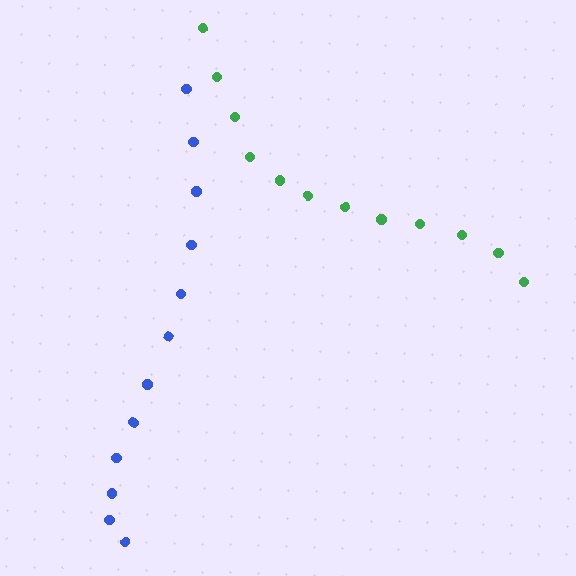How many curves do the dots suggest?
There are 2 distinct paths.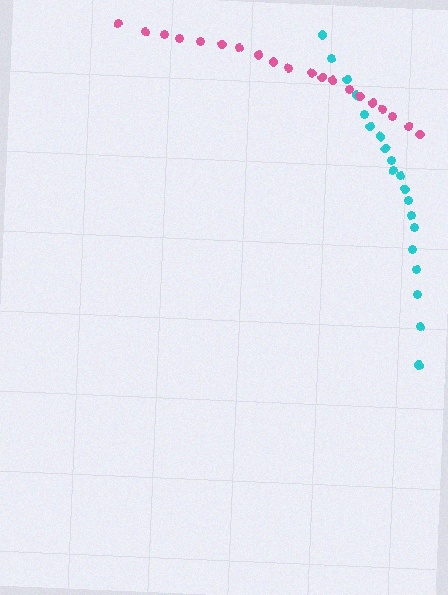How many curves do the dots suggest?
There are 2 distinct paths.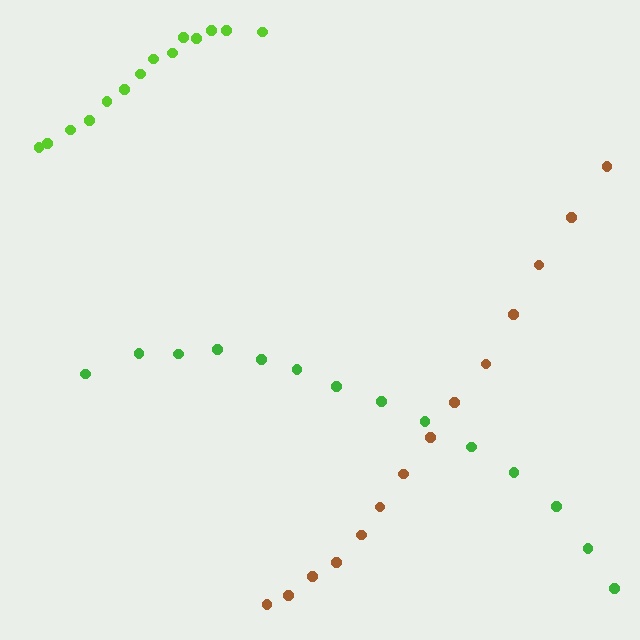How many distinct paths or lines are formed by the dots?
There are 3 distinct paths.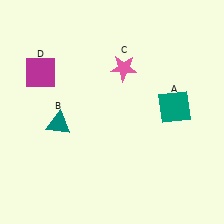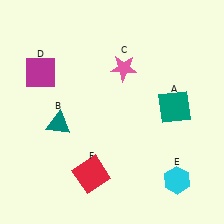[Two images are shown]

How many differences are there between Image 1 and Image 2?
There are 2 differences between the two images.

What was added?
A cyan hexagon (E), a red square (F) were added in Image 2.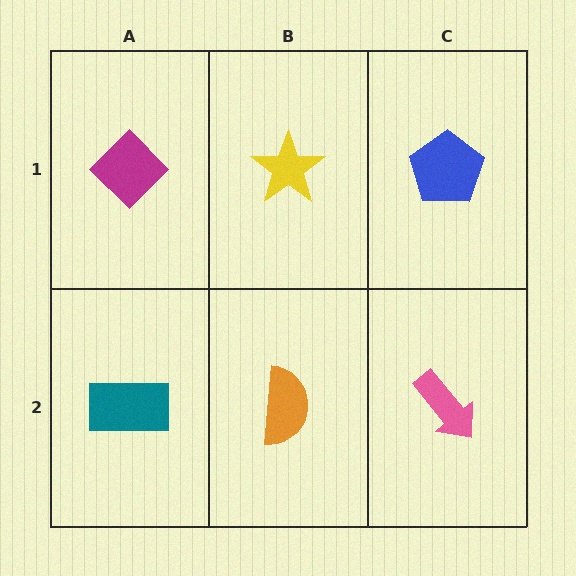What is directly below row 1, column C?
A pink arrow.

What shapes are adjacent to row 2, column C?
A blue pentagon (row 1, column C), an orange semicircle (row 2, column B).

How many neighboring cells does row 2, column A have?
2.